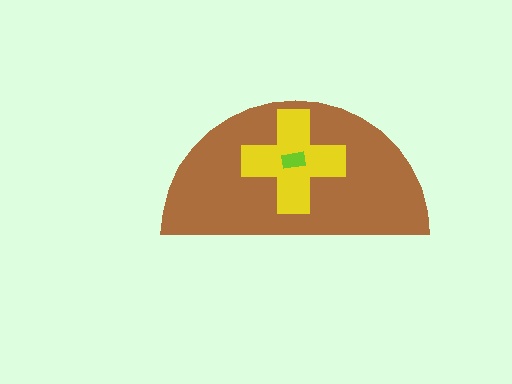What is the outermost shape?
The brown semicircle.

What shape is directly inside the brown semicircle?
The yellow cross.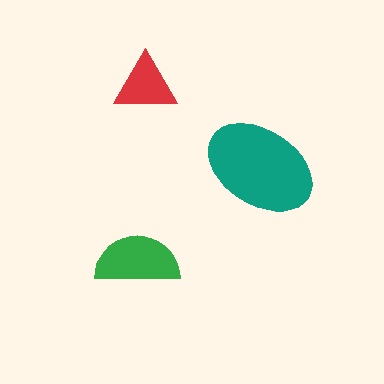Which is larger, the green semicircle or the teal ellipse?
The teal ellipse.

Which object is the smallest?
The red triangle.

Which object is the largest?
The teal ellipse.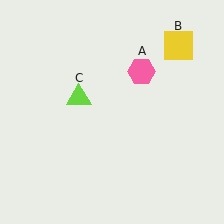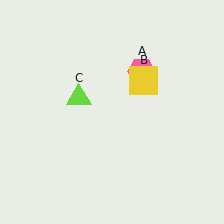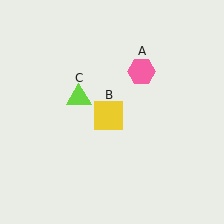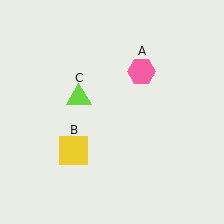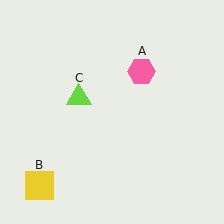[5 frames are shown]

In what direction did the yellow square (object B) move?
The yellow square (object B) moved down and to the left.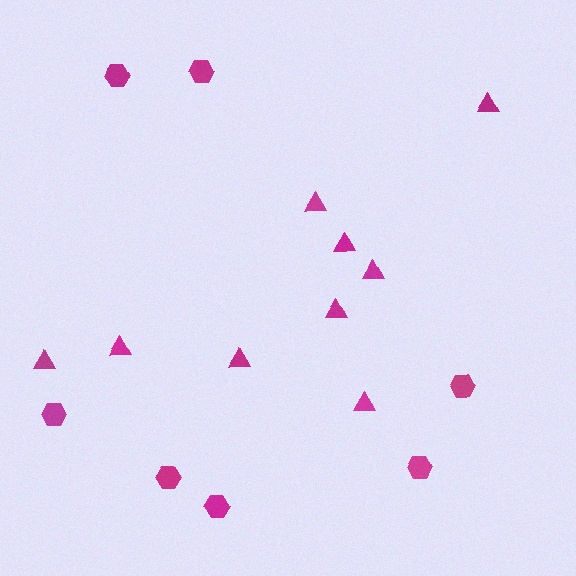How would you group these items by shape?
There are 2 groups: one group of triangles (9) and one group of hexagons (7).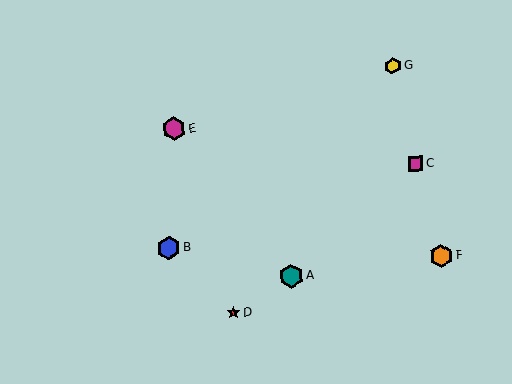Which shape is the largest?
The teal hexagon (labeled A) is the largest.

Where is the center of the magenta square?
The center of the magenta square is at (416, 164).